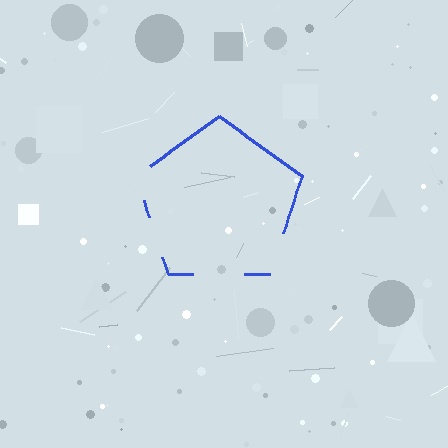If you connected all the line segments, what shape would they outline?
They would outline a pentagon.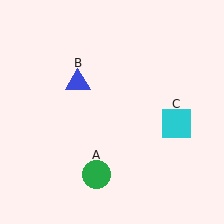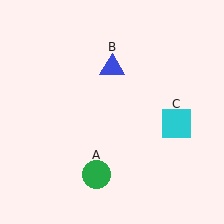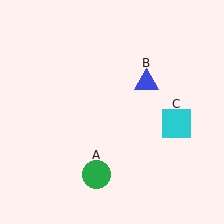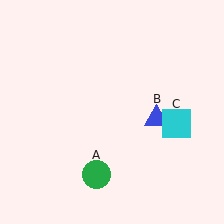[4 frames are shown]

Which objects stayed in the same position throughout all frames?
Green circle (object A) and cyan square (object C) remained stationary.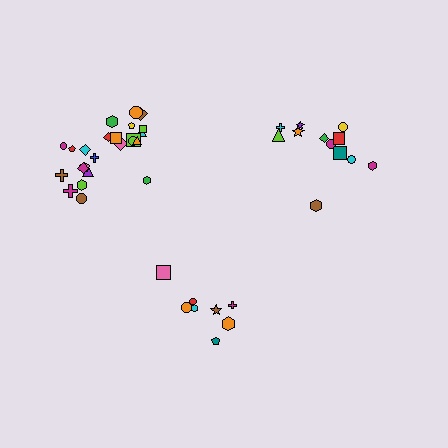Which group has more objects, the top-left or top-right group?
The top-left group.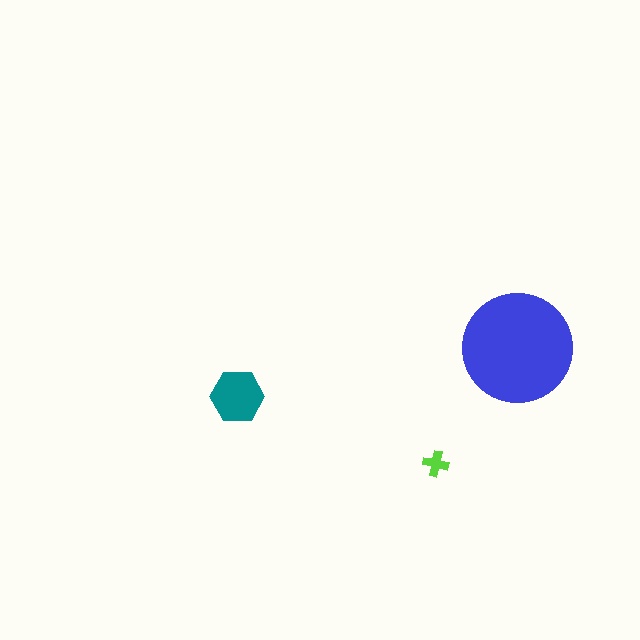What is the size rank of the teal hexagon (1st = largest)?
2nd.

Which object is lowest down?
The lime cross is bottommost.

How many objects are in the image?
There are 3 objects in the image.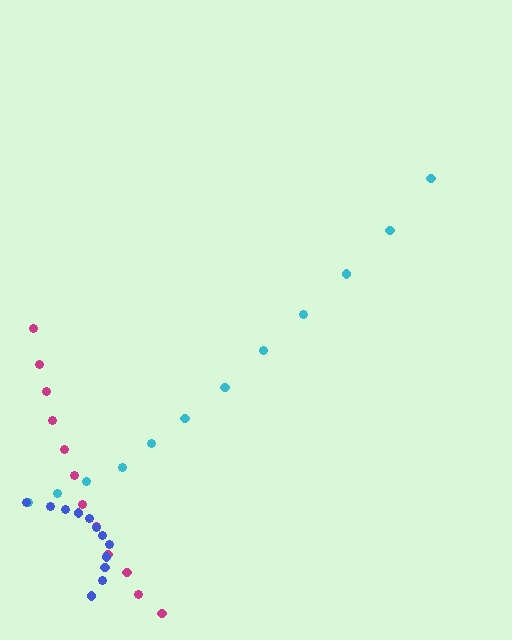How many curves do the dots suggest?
There are 3 distinct paths.